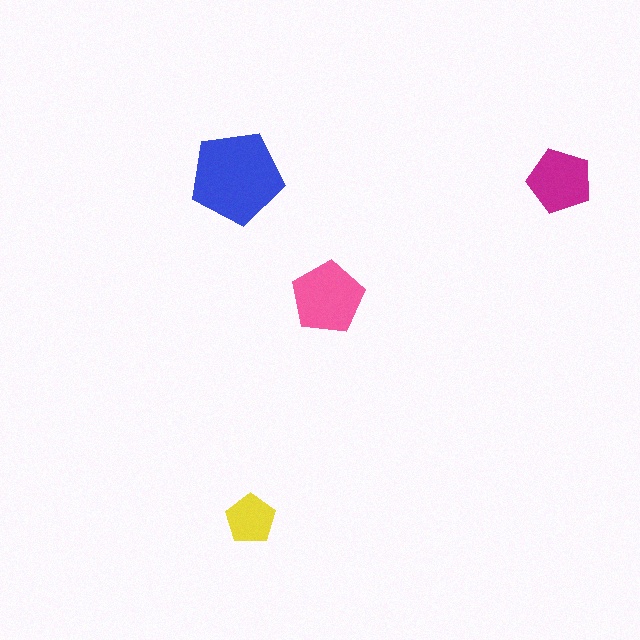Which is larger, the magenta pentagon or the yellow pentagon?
The magenta one.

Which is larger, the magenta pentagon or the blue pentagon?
The blue one.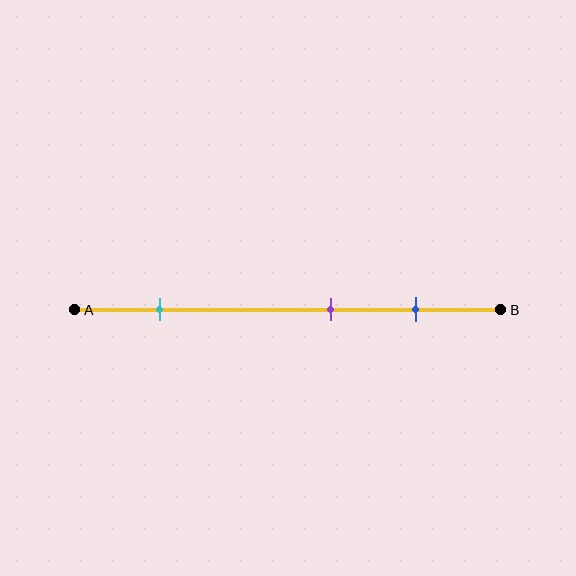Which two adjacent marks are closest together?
The purple and blue marks are the closest adjacent pair.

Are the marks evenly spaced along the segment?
No, the marks are not evenly spaced.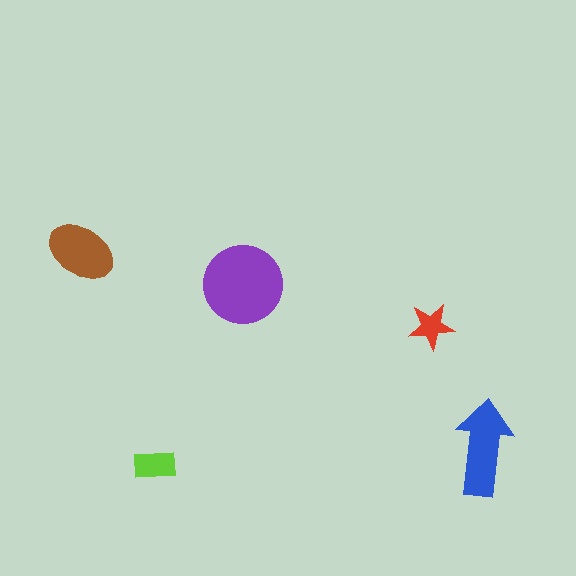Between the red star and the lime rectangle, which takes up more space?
The lime rectangle.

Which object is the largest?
The purple circle.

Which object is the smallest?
The red star.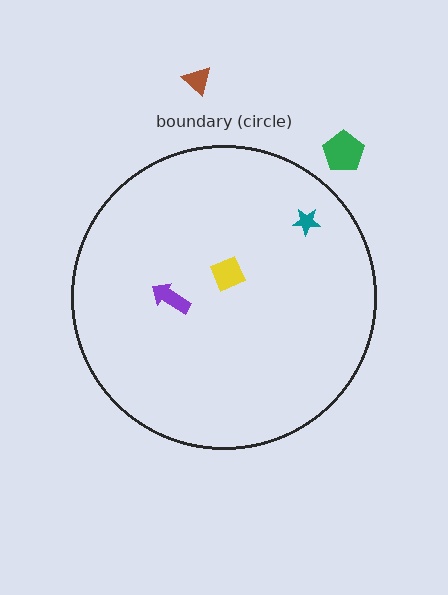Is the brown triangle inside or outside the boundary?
Outside.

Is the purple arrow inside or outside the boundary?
Inside.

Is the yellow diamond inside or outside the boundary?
Inside.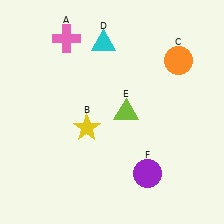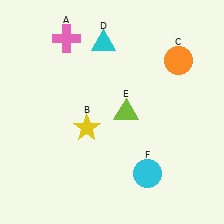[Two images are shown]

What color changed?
The circle (F) changed from purple in Image 1 to cyan in Image 2.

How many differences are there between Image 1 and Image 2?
There is 1 difference between the two images.